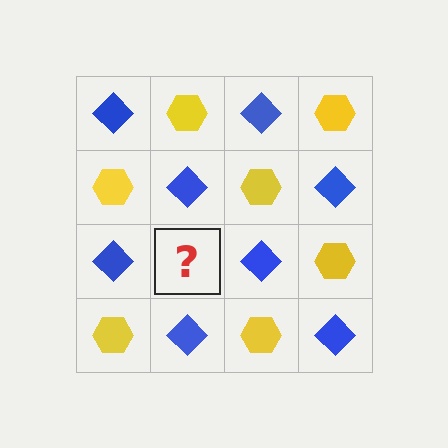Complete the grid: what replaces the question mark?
The question mark should be replaced with a yellow hexagon.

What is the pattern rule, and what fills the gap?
The rule is that it alternates blue diamond and yellow hexagon in a checkerboard pattern. The gap should be filled with a yellow hexagon.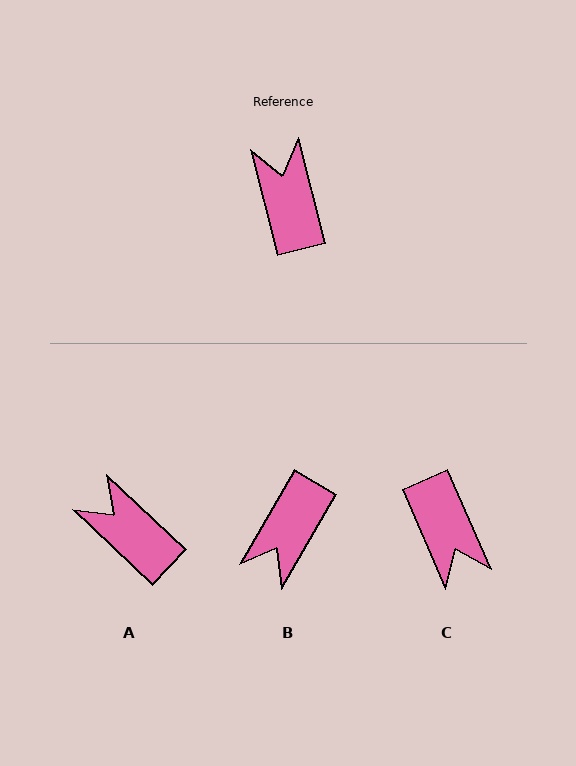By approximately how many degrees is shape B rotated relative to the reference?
Approximately 136 degrees counter-clockwise.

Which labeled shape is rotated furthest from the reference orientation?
C, about 170 degrees away.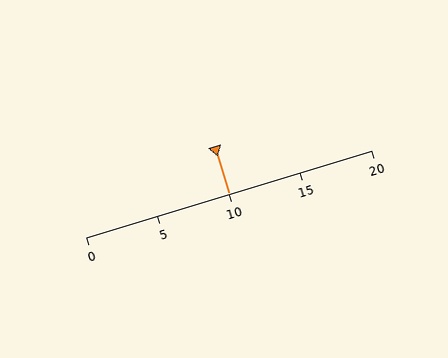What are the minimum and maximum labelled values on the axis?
The axis runs from 0 to 20.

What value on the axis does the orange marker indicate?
The marker indicates approximately 10.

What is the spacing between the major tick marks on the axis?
The major ticks are spaced 5 apart.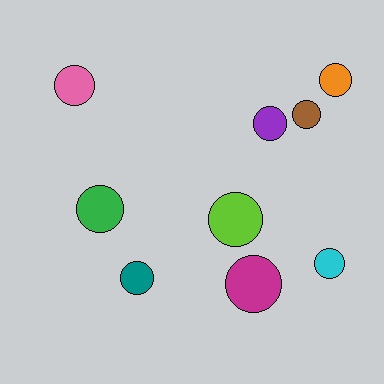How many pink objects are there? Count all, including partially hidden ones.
There is 1 pink object.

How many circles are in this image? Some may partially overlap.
There are 9 circles.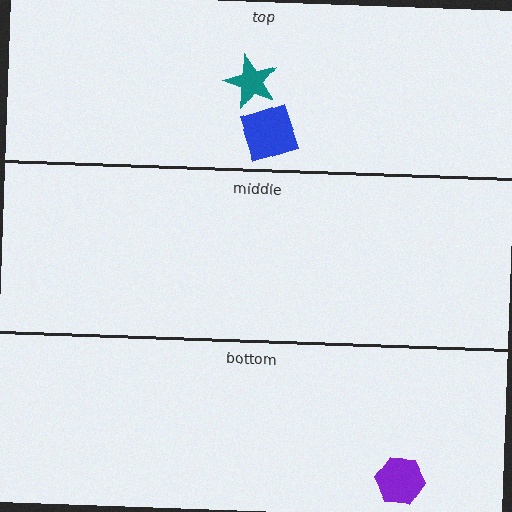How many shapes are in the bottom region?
1.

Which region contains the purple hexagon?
The bottom region.